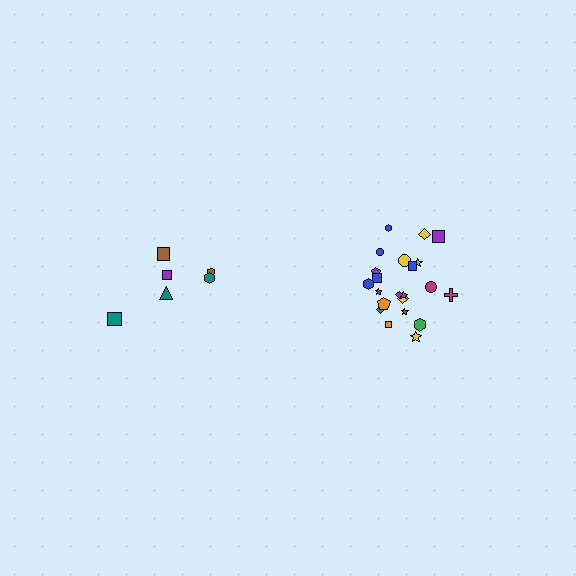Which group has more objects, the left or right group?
The right group.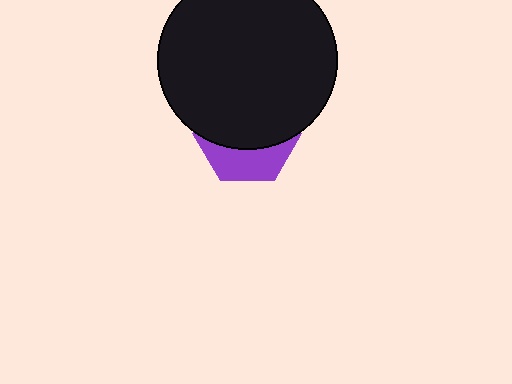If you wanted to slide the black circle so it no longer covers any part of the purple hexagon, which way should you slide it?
Slide it up — that is the most direct way to separate the two shapes.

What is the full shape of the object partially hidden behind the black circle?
The partially hidden object is a purple hexagon.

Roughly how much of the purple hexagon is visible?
A small part of it is visible (roughly 35%).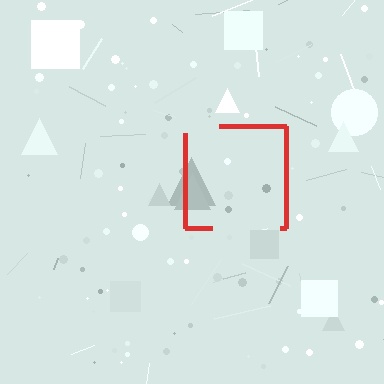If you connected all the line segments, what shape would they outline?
They would outline a square.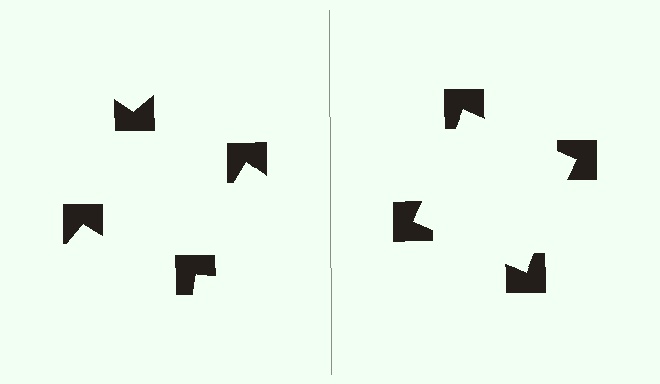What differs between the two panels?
The notched squares are positioned identically on both sides; only the wedge orientations differ. On the right they align to a square; on the left they are misaligned.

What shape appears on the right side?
An illusory square.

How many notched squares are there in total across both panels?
8 — 4 on each side.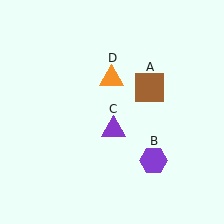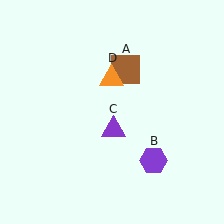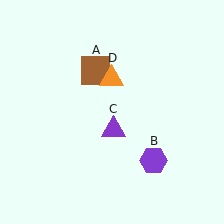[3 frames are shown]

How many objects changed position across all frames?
1 object changed position: brown square (object A).